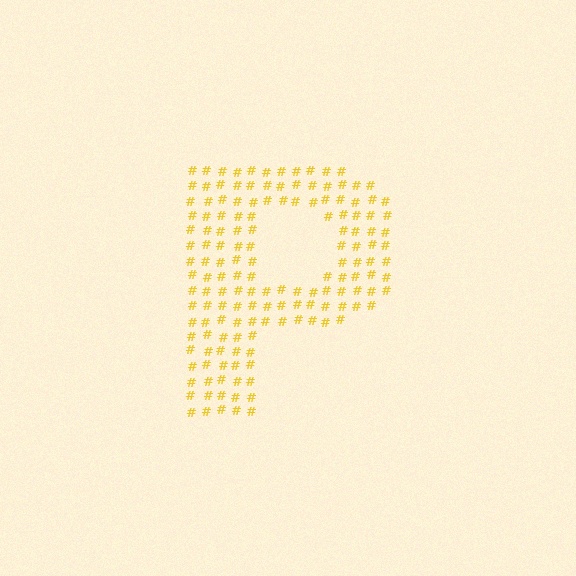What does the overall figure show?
The overall figure shows the letter P.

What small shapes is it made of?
It is made of small hash symbols.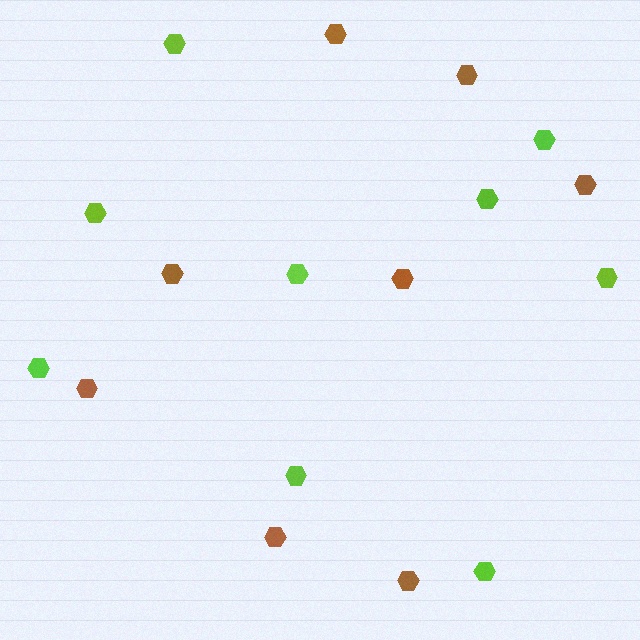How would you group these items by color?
There are 2 groups: one group of lime hexagons (9) and one group of brown hexagons (8).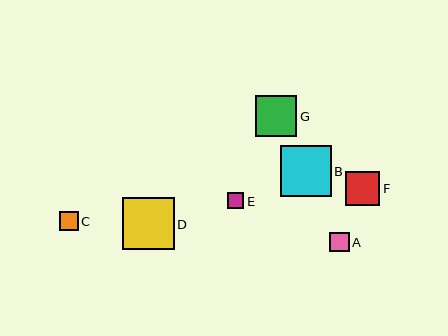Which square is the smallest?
Square E is the smallest with a size of approximately 16 pixels.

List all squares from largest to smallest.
From largest to smallest: D, B, G, F, A, C, E.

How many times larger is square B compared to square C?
Square B is approximately 2.7 times the size of square C.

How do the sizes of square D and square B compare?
Square D and square B are approximately the same size.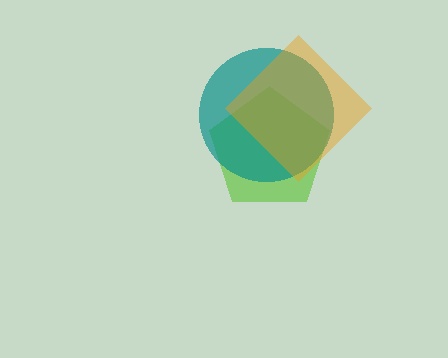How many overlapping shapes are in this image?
There are 3 overlapping shapes in the image.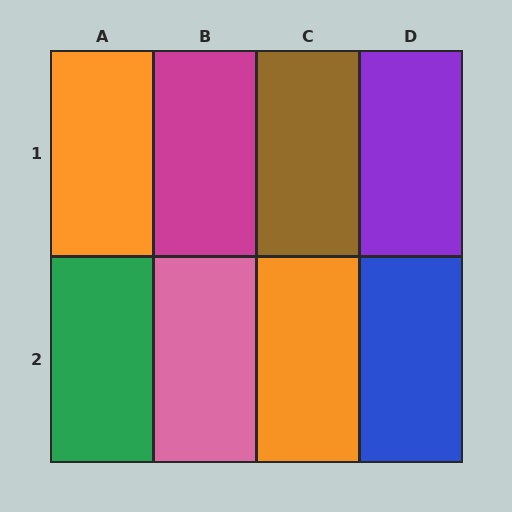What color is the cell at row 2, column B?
Pink.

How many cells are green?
1 cell is green.